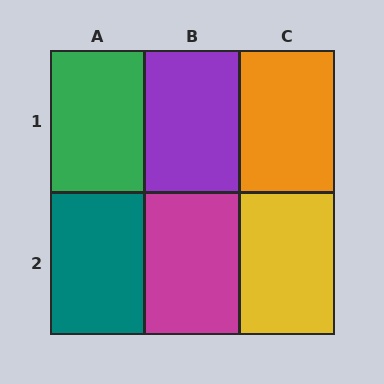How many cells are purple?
1 cell is purple.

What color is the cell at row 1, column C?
Orange.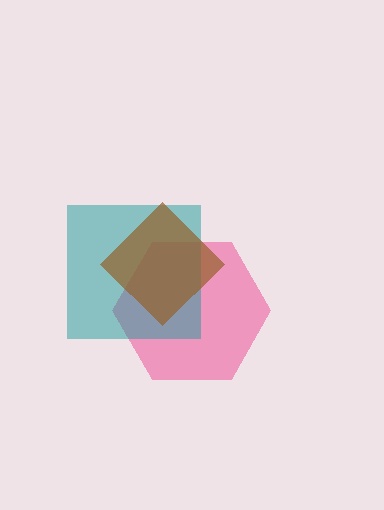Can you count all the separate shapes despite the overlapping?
Yes, there are 3 separate shapes.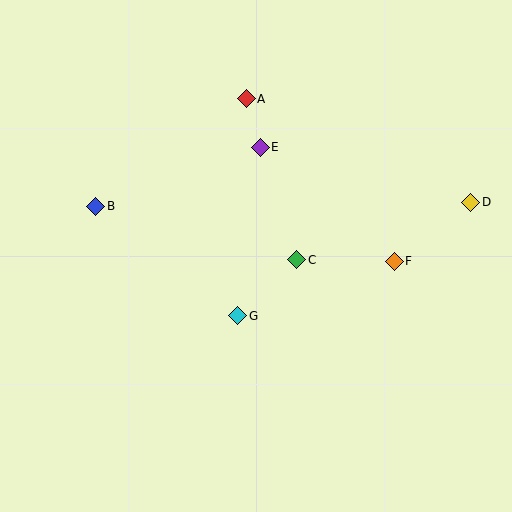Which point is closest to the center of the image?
Point C at (297, 260) is closest to the center.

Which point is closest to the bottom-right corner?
Point F is closest to the bottom-right corner.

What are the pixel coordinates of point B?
Point B is at (96, 206).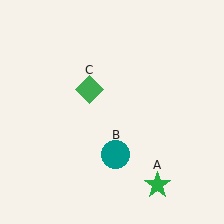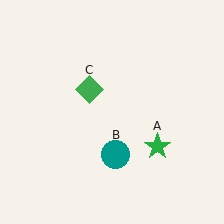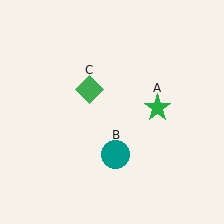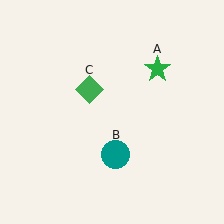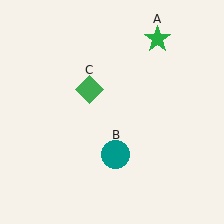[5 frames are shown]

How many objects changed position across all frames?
1 object changed position: green star (object A).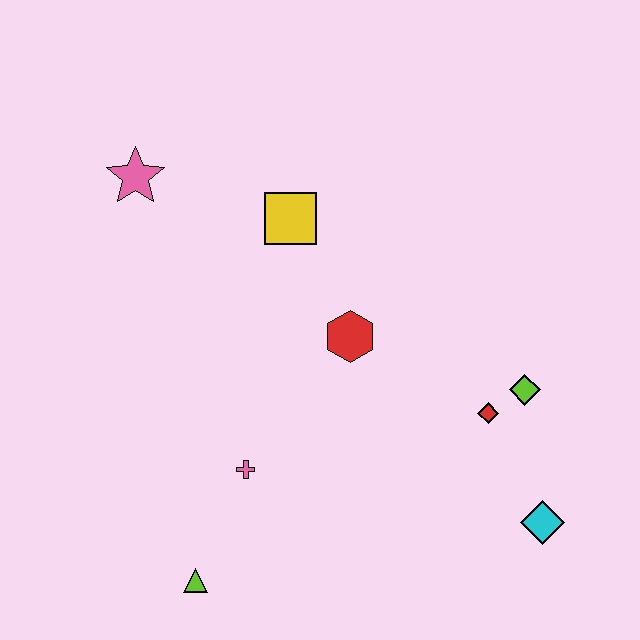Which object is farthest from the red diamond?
The pink star is farthest from the red diamond.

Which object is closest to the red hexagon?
The yellow square is closest to the red hexagon.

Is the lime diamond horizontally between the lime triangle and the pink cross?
No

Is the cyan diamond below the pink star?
Yes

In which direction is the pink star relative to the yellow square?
The pink star is to the left of the yellow square.